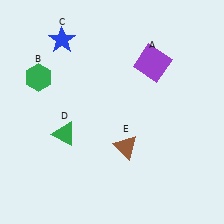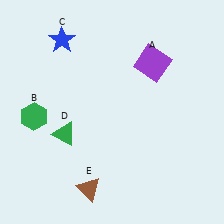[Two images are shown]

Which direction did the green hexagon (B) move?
The green hexagon (B) moved down.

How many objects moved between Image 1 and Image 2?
2 objects moved between the two images.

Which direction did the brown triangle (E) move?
The brown triangle (E) moved down.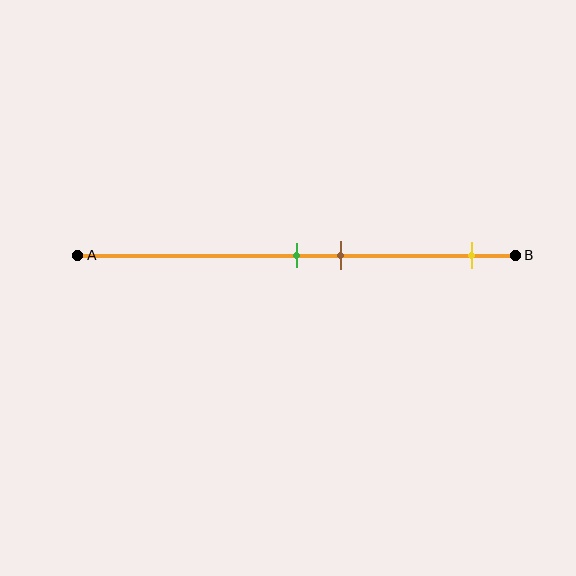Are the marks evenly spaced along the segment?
No, the marks are not evenly spaced.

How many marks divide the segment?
There are 3 marks dividing the segment.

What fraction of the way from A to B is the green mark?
The green mark is approximately 50% (0.5) of the way from A to B.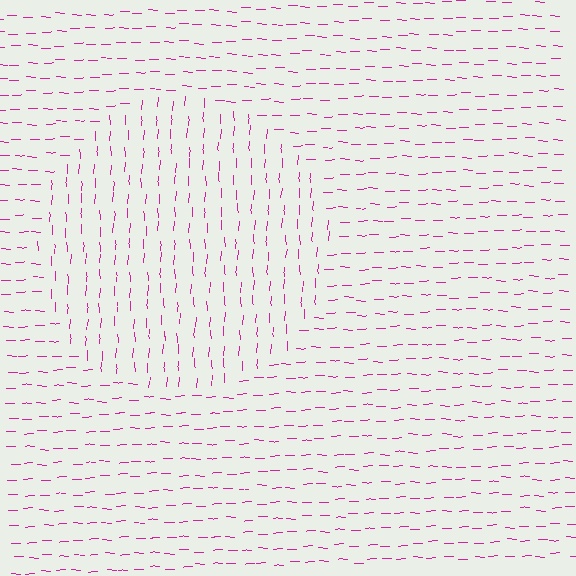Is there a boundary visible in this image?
Yes, there is a texture boundary formed by a change in line orientation.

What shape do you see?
I see a circle.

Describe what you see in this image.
The image is filled with small magenta line segments. A circle region in the image has lines oriented differently from the surrounding lines, creating a visible texture boundary.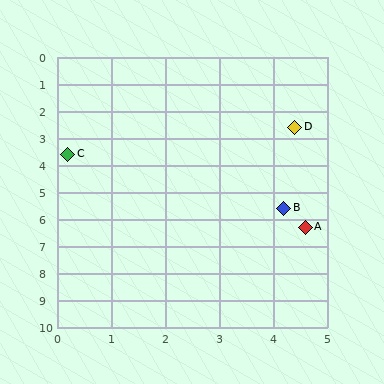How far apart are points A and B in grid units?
Points A and B are about 0.8 grid units apart.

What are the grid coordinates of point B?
Point B is at approximately (4.2, 5.6).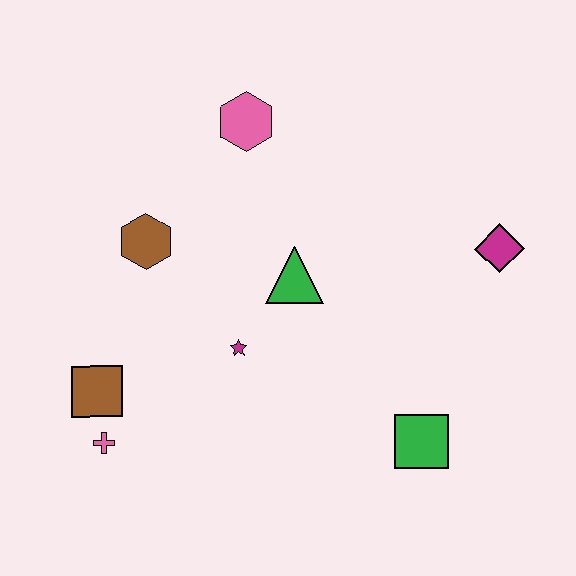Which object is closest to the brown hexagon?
The magenta star is closest to the brown hexagon.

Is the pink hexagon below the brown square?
No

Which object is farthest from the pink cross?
The magenta diamond is farthest from the pink cross.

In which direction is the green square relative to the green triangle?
The green square is below the green triangle.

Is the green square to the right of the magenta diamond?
No